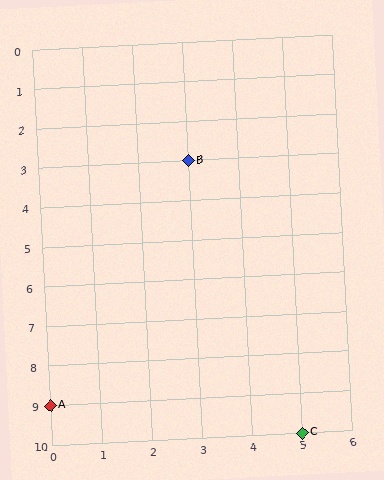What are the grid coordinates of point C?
Point C is at grid coordinates (5, 10).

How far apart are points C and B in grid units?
Points C and B are 2 columns and 7 rows apart (about 7.3 grid units diagonally).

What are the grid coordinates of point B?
Point B is at grid coordinates (3, 3).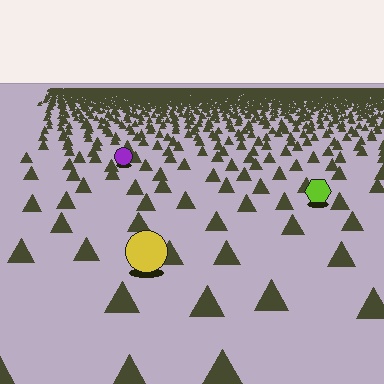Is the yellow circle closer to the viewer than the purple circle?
Yes. The yellow circle is closer — you can tell from the texture gradient: the ground texture is coarser near it.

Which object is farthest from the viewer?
The purple circle is farthest from the viewer. It appears smaller and the ground texture around it is denser.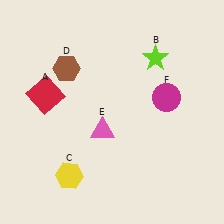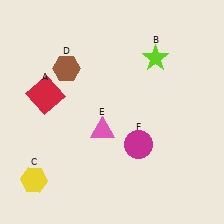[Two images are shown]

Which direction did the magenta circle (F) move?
The magenta circle (F) moved down.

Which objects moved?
The objects that moved are: the yellow hexagon (C), the magenta circle (F).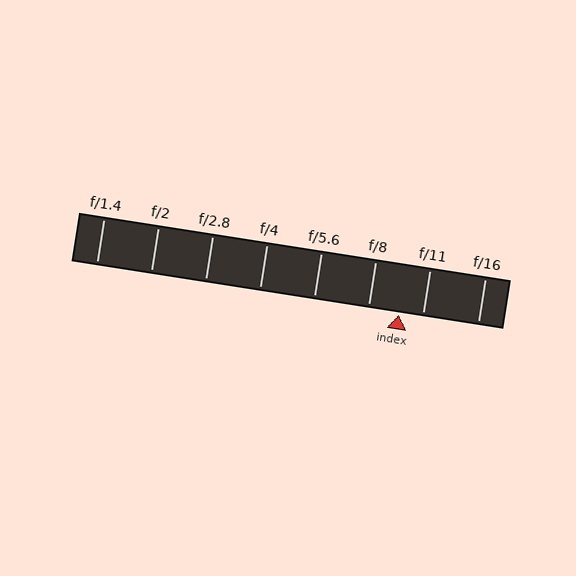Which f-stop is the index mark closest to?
The index mark is closest to f/11.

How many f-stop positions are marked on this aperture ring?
There are 8 f-stop positions marked.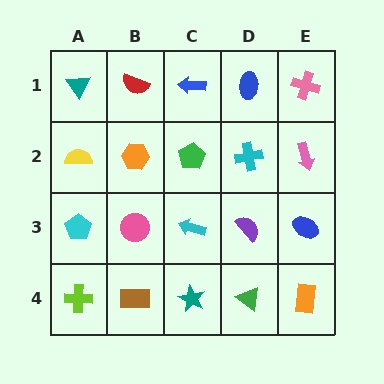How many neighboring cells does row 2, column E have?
3.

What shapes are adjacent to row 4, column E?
A blue ellipse (row 3, column E), a green triangle (row 4, column D).